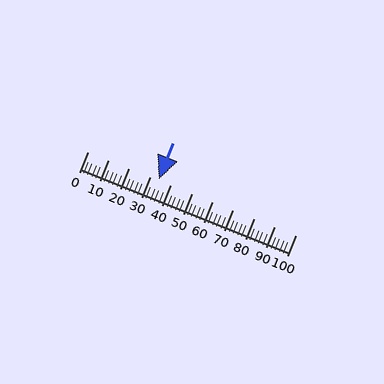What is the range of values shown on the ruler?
The ruler shows values from 0 to 100.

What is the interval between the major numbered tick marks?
The major tick marks are spaced 10 units apart.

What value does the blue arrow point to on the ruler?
The blue arrow points to approximately 34.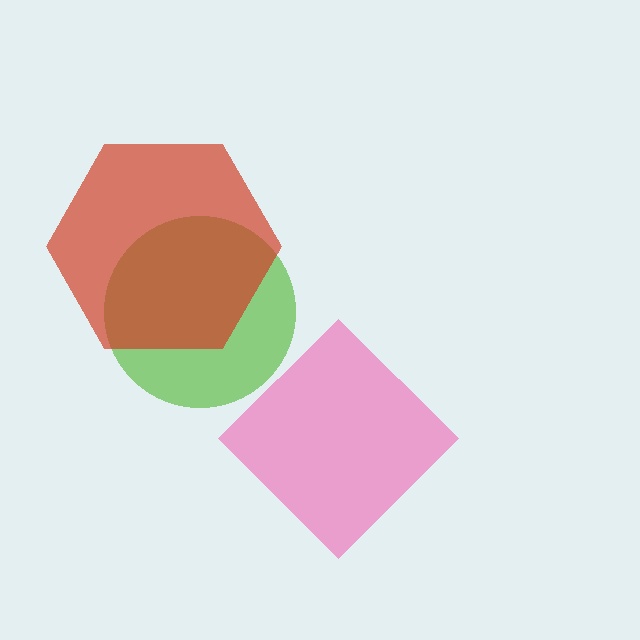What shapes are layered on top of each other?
The layered shapes are: a lime circle, a pink diamond, a red hexagon.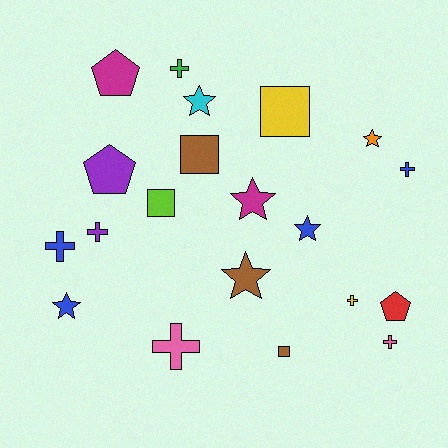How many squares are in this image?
There are 4 squares.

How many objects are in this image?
There are 20 objects.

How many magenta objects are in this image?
There are 2 magenta objects.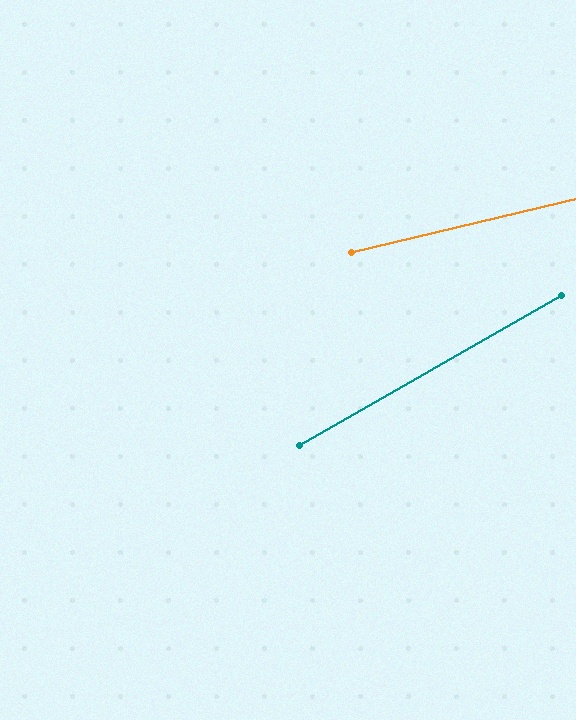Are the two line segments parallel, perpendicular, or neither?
Neither parallel nor perpendicular — they differ by about 16°.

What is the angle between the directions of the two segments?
Approximately 16 degrees.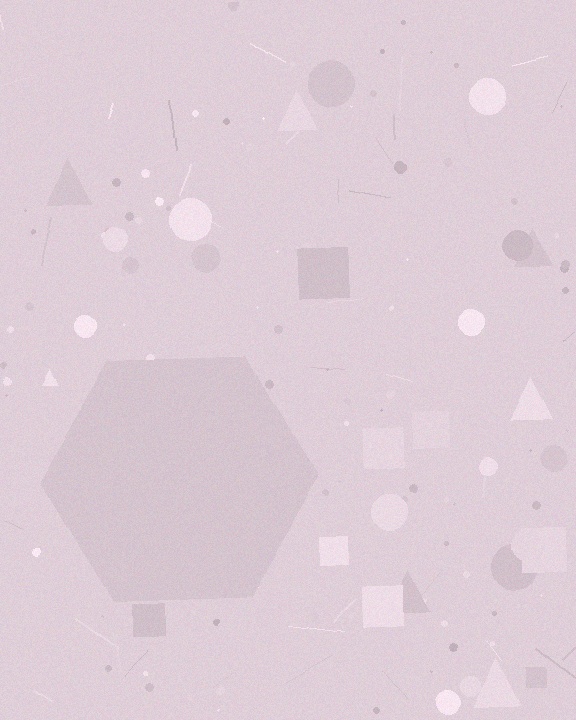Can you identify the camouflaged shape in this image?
The camouflaged shape is a hexagon.